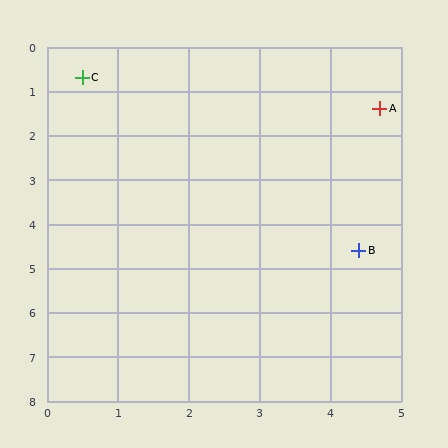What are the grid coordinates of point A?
Point A is at approximately (4.7, 1.4).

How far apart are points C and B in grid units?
Points C and B are about 5.5 grid units apart.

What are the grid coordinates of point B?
Point B is at approximately (4.4, 4.6).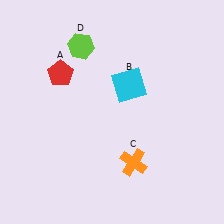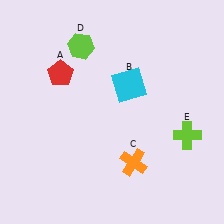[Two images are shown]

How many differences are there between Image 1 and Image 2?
There is 1 difference between the two images.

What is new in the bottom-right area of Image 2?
A lime cross (E) was added in the bottom-right area of Image 2.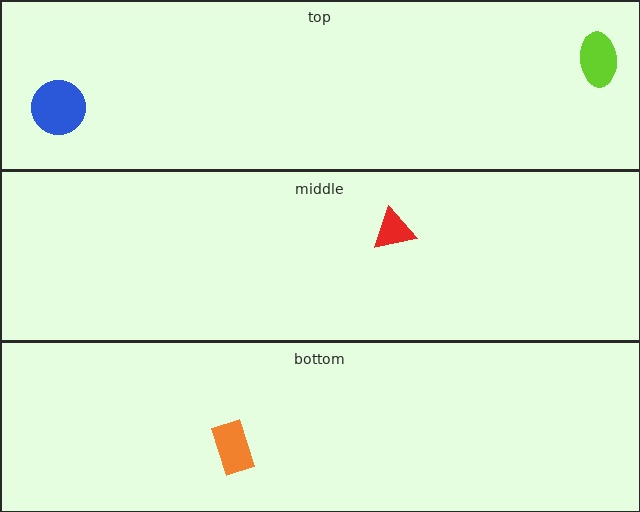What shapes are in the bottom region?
The orange rectangle.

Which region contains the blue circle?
The top region.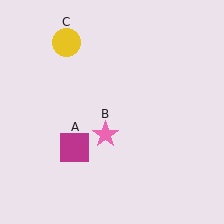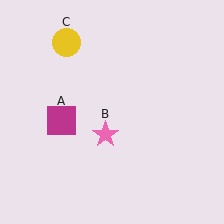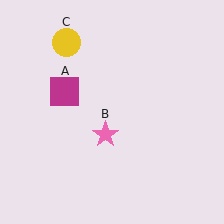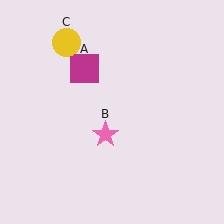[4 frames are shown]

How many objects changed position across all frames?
1 object changed position: magenta square (object A).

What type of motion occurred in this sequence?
The magenta square (object A) rotated clockwise around the center of the scene.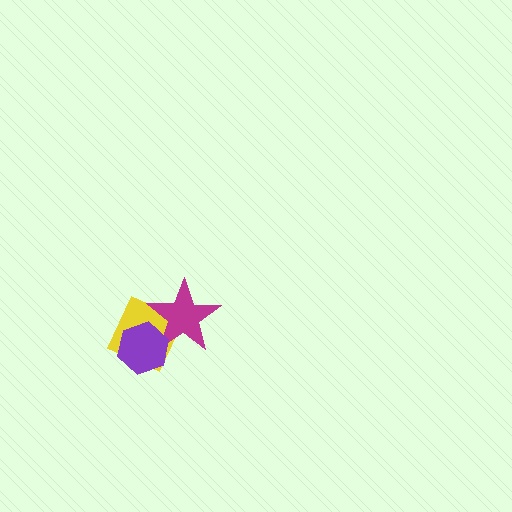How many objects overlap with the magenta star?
2 objects overlap with the magenta star.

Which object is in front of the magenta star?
The purple hexagon is in front of the magenta star.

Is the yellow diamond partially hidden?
Yes, it is partially covered by another shape.